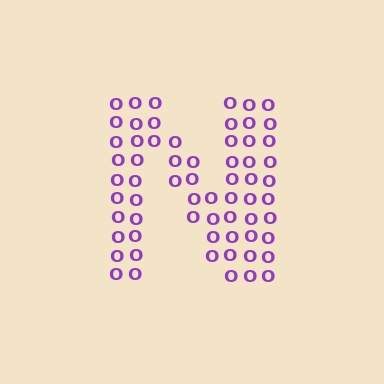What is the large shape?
The large shape is the letter N.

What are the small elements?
The small elements are letter O's.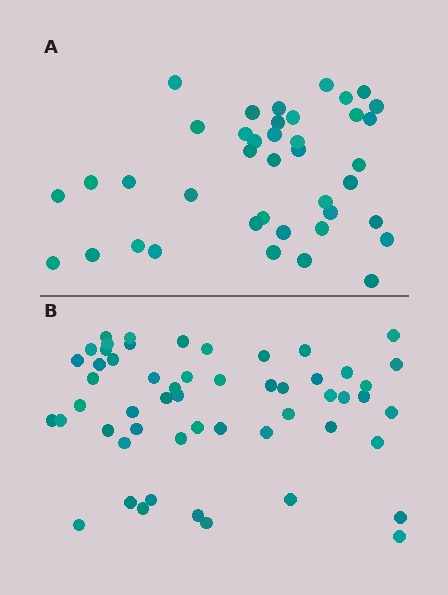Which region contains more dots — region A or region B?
Region B (the bottom region) has more dots.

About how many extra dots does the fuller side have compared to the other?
Region B has approximately 15 more dots than region A.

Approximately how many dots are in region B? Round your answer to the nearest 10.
About 50 dots. (The exact count is 54, which rounds to 50.)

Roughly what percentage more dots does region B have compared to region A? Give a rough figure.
About 35% more.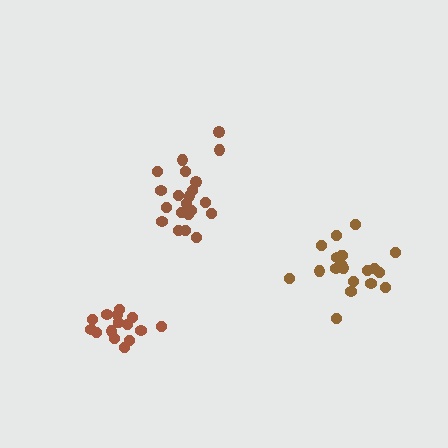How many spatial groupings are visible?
There are 3 spatial groupings.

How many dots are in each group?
Group 1: 21 dots, Group 2: 15 dots, Group 3: 21 dots (57 total).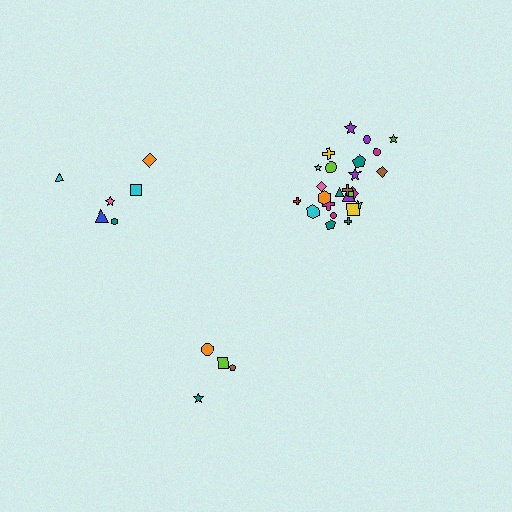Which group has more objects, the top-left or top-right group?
The top-right group.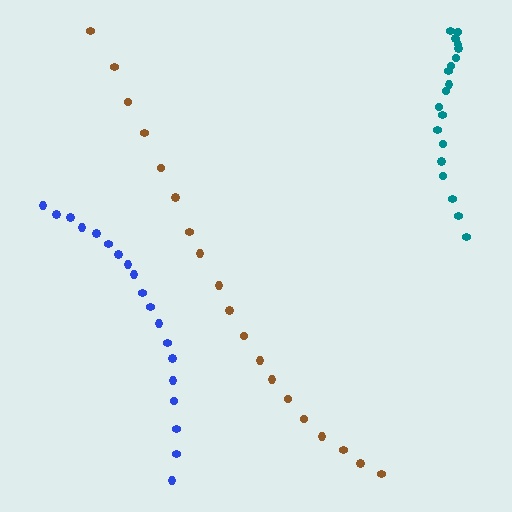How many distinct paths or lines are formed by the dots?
There are 3 distinct paths.